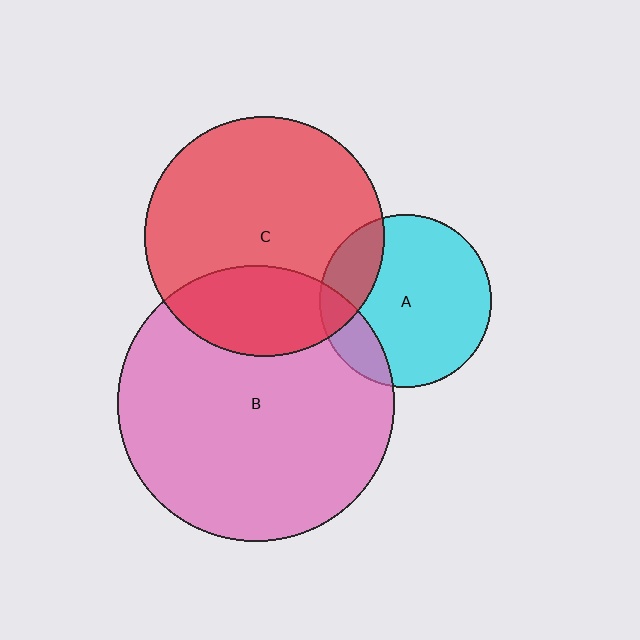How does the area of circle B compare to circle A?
Approximately 2.6 times.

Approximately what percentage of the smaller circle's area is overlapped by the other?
Approximately 15%.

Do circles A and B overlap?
Yes.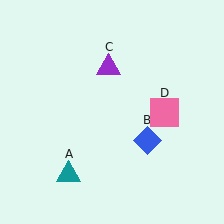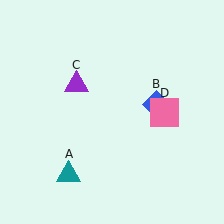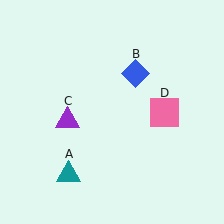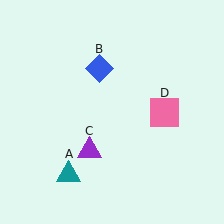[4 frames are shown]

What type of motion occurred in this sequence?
The blue diamond (object B), purple triangle (object C) rotated counterclockwise around the center of the scene.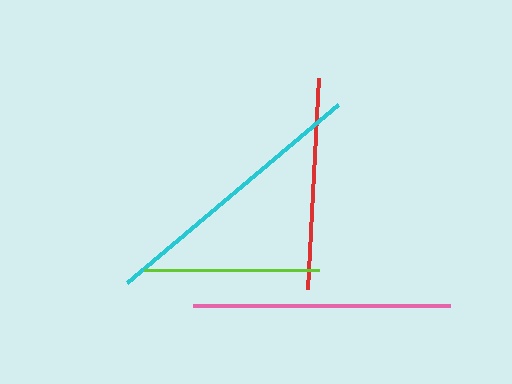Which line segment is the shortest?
The lime line is the shortest at approximately 175 pixels.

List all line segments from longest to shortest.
From longest to shortest: cyan, pink, red, lime.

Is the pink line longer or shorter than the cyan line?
The cyan line is longer than the pink line.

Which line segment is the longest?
The cyan line is the longest at approximately 276 pixels.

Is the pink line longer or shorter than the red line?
The pink line is longer than the red line.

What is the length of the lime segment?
The lime segment is approximately 175 pixels long.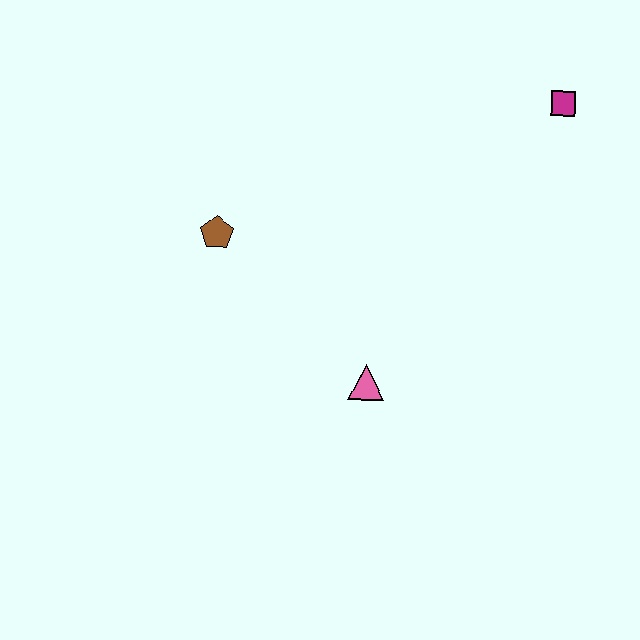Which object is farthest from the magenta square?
The brown pentagon is farthest from the magenta square.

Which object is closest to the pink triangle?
The brown pentagon is closest to the pink triangle.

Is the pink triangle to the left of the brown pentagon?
No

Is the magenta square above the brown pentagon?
Yes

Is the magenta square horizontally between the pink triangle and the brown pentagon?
No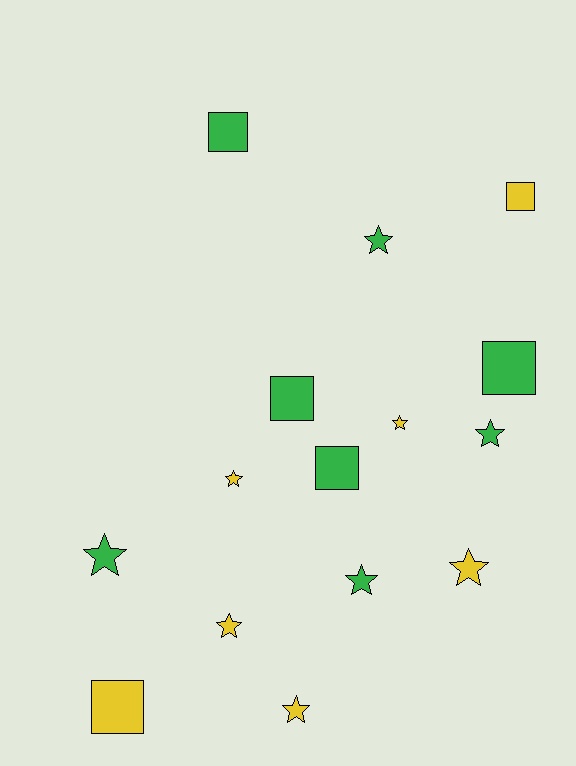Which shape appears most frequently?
Star, with 9 objects.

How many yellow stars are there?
There are 5 yellow stars.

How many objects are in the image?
There are 15 objects.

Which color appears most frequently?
Green, with 8 objects.